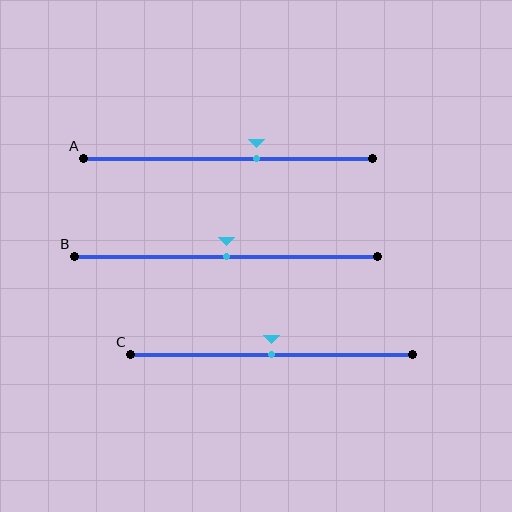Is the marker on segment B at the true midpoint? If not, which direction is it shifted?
Yes, the marker on segment B is at the true midpoint.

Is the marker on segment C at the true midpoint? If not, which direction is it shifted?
Yes, the marker on segment C is at the true midpoint.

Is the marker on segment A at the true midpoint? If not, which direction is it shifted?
No, the marker on segment A is shifted to the right by about 10% of the segment length.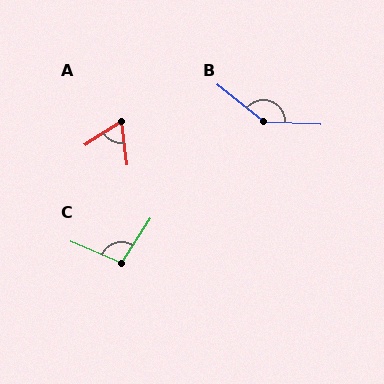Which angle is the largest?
B, at approximately 144 degrees.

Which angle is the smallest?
A, at approximately 64 degrees.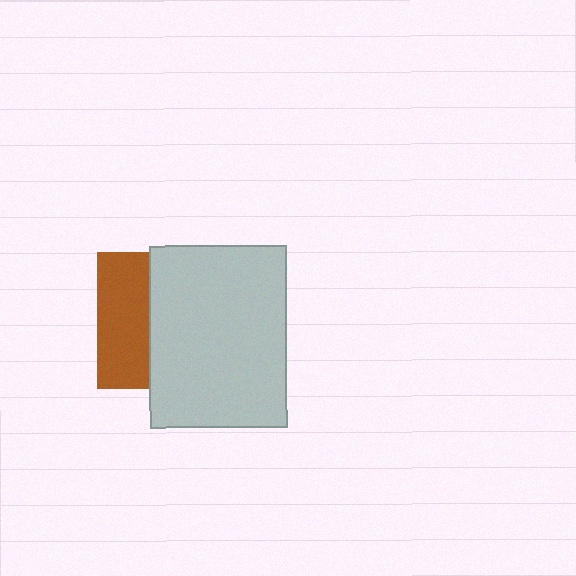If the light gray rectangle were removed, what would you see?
You would see the complete brown square.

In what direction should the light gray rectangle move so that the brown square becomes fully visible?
The light gray rectangle should move right. That is the shortest direction to clear the overlap and leave the brown square fully visible.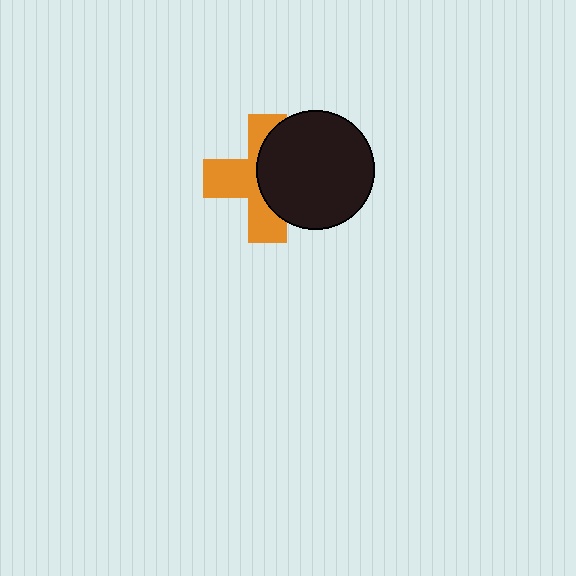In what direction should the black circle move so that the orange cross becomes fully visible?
The black circle should move right. That is the shortest direction to clear the overlap and leave the orange cross fully visible.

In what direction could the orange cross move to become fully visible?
The orange cross could move left. That would shift it out from behind the black circle entirely.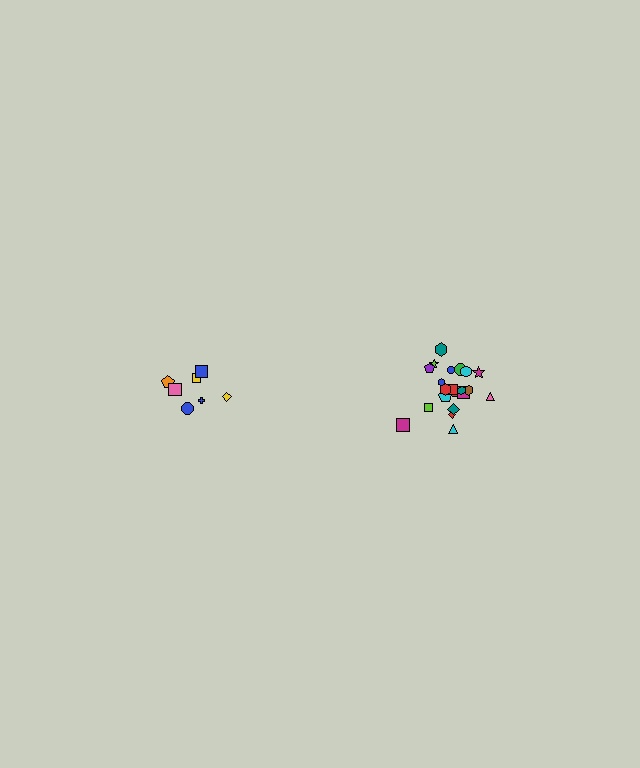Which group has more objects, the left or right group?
The right group.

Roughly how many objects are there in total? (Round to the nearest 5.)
Roughly 30 objects in total.